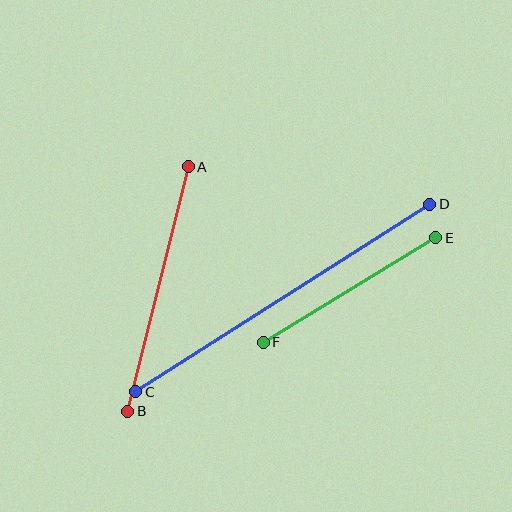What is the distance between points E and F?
The distance is approximately 202 pixels.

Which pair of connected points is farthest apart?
Points C and D are farthest apart.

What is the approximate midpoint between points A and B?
The midpoint is at approximately (158, 289) pixels.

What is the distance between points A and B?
The distance is approximately 252 pixels.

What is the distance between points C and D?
The distance is approximately 349 pixels.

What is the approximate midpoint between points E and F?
The midpoint is at approximately (349, 290) pixels.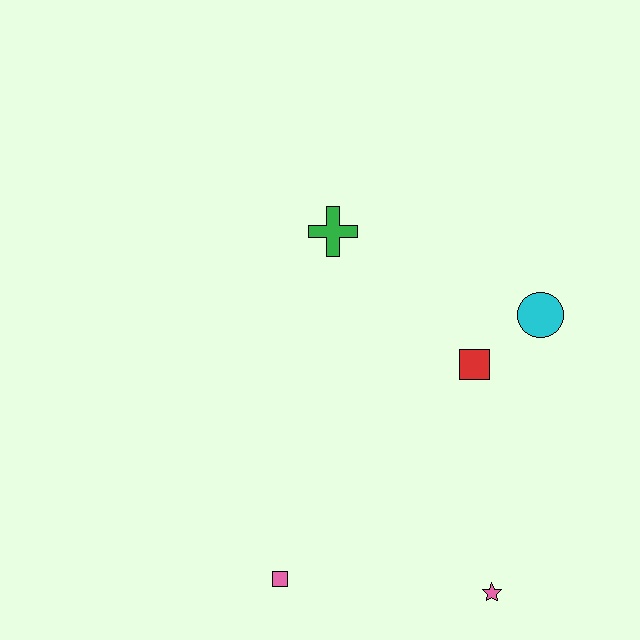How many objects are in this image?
There are 5 objects.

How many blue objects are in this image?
There are no blue objects.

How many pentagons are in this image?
There are no pentagons.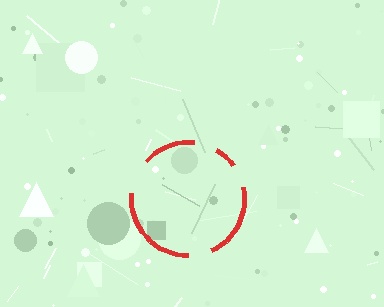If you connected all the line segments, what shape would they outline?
They would outline a circle.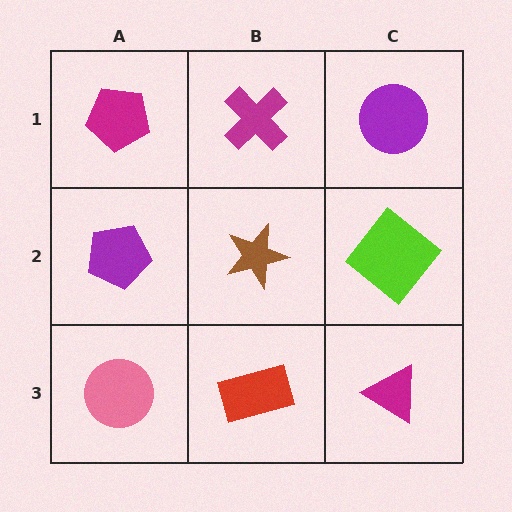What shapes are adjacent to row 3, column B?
A brown star (row 2, column B), a pink circle (row 3, column A), a magenta triangle (row 3, column C).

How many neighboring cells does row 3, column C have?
2.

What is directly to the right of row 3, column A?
A red rectangle.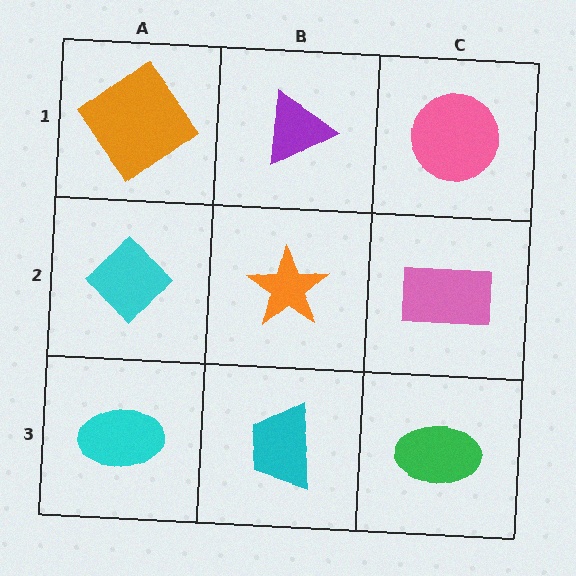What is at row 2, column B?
An orange star.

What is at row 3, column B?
A cyan trapezoid.